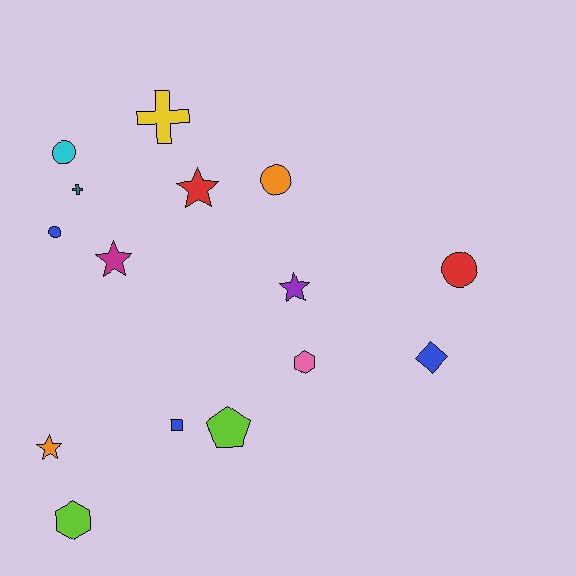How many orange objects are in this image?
There are 2 orange objects.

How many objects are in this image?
There are 15 objects.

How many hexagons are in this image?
There are 2 hexagons.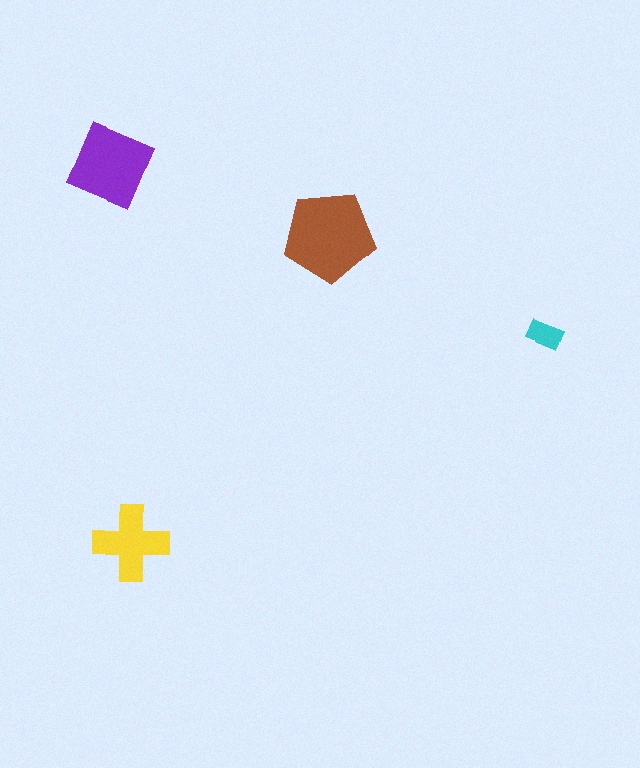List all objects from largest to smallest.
The brown pentagon, the purple diamond, the yellow cross, the cyan rectangle.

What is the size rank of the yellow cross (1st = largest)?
3rd.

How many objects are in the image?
There are 4 objects in the image.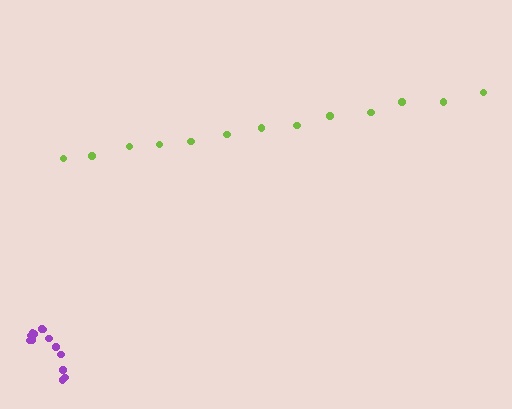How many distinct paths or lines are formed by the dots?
There are 2 distinct paths.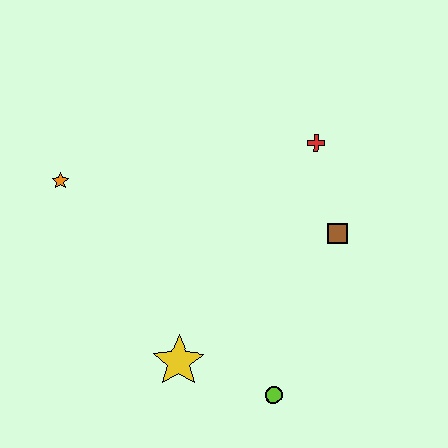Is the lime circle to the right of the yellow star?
Yes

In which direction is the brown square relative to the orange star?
The brown square is to the right of the orange star.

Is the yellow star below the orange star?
Yes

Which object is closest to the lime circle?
The yellow star is closest to the lime circle.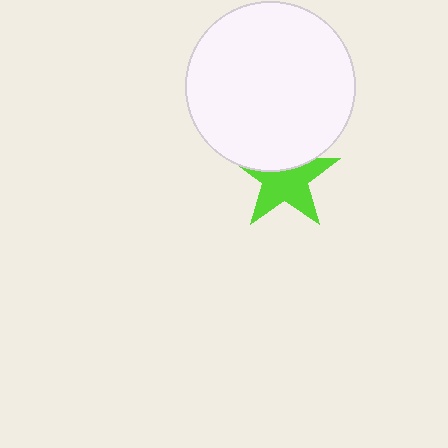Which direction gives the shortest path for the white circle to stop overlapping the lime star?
Moving up gives the shortest separation.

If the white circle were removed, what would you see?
You would see the complete lime star.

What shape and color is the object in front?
The object in front is a white circle.